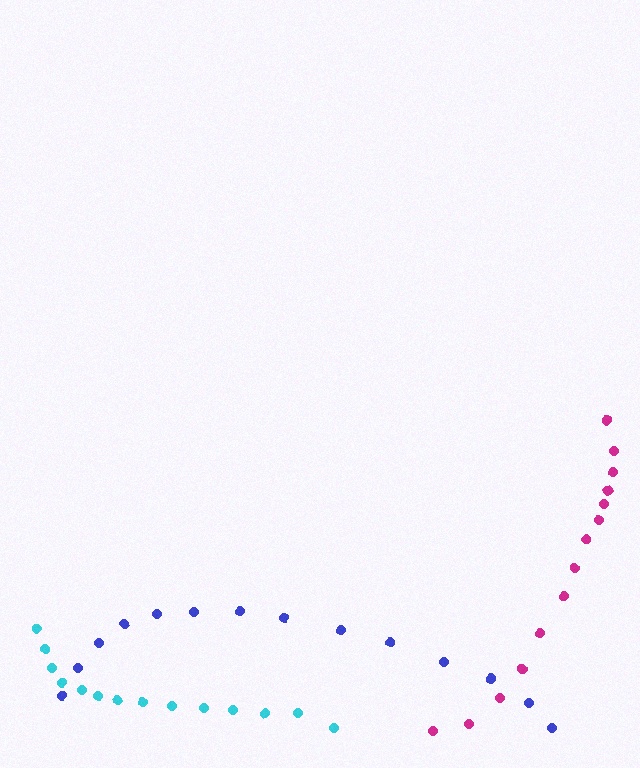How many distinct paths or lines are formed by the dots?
There are 3 distinct paths.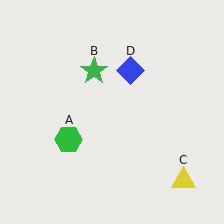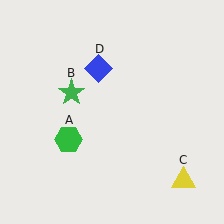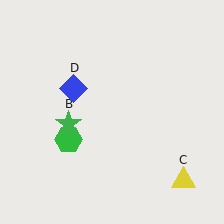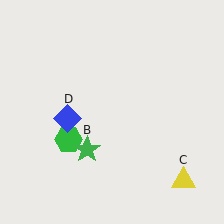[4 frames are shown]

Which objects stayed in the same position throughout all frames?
Green hexagon (object A) and yellow triangle (object C) remained stationary.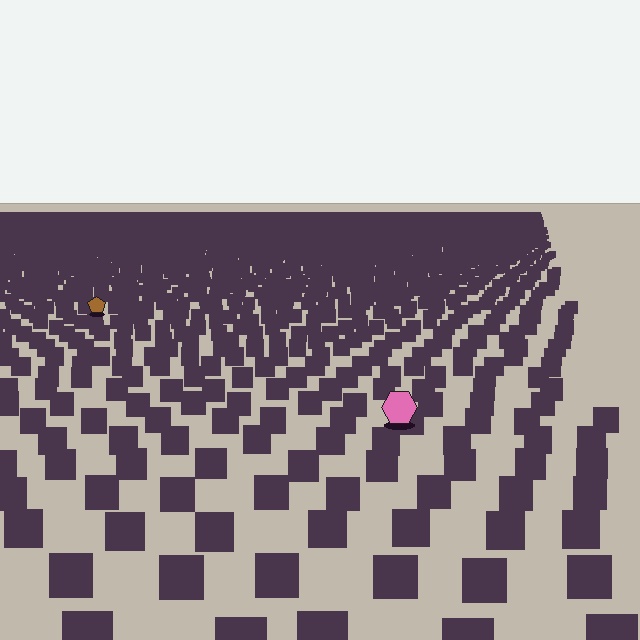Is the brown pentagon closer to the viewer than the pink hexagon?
No. The pink hexagon is closer — you can tell from the texture gradient: the ground texture is coarser near it.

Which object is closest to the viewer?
The pink hexagon is closest. The texture marks near it are larger and more spread out.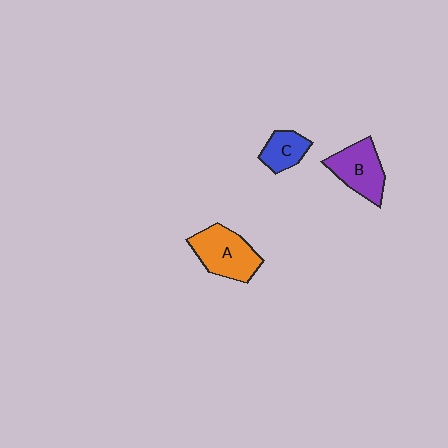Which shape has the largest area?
Shape A (orange).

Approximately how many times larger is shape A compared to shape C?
Approximately 1.8 times.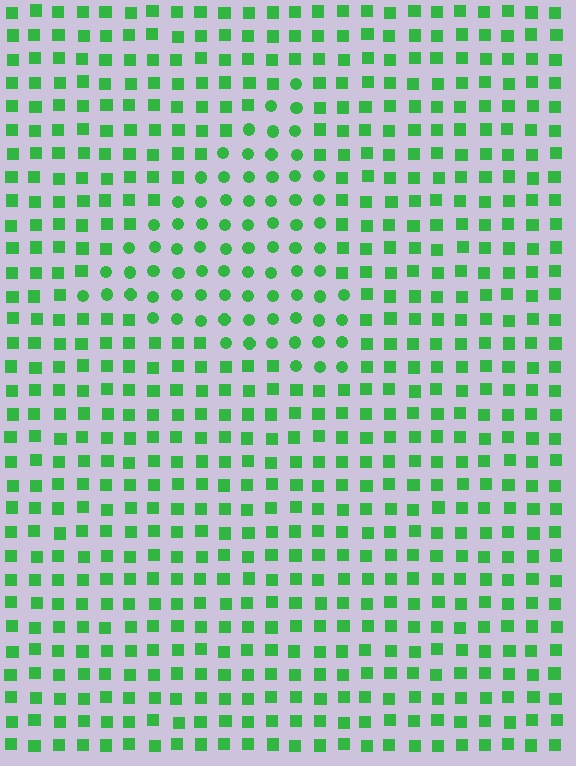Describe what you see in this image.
The image is filled with small green elements arranged in a uniform grid. A triangle-shaped region contains circles, while the surrounding area contains squares. The boundary is defined purely by the change in element shape.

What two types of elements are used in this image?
The image uses circles inside the triangle region and squares outside it.